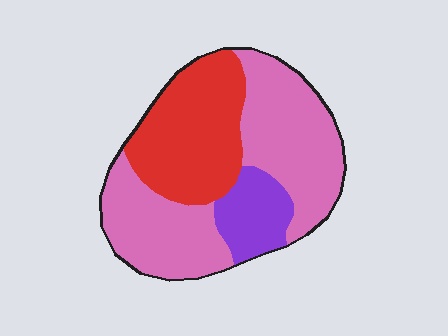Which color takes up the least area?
Purple, at roughly 15%.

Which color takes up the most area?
Pink, at roughly 55%.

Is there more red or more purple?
Red.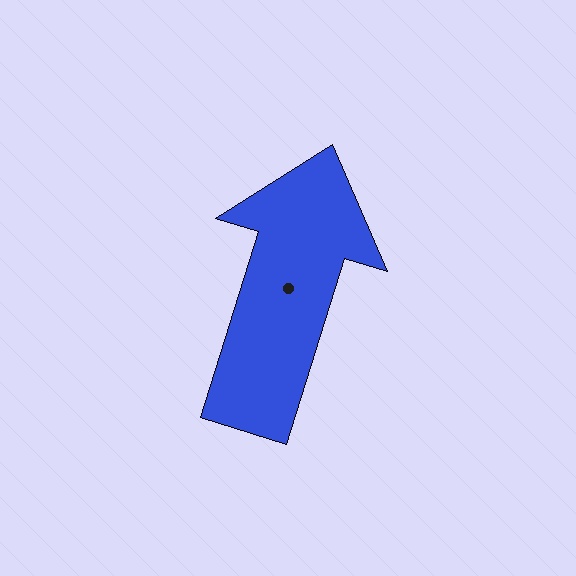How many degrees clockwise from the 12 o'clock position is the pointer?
Approximately 17 degrees.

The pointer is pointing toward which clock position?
Roughly 1 o'clock.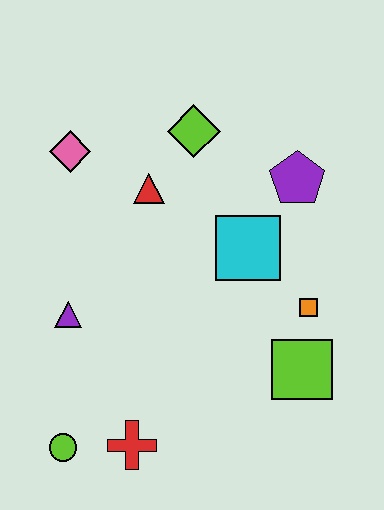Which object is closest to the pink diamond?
The red triangle is closest to the pink diamond.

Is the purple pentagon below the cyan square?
No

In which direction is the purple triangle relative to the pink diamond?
The purple triangle is below the pink diamond.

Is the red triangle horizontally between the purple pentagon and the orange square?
No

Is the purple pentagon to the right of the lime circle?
Yes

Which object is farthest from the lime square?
The pink diamond is farthest from the lime square.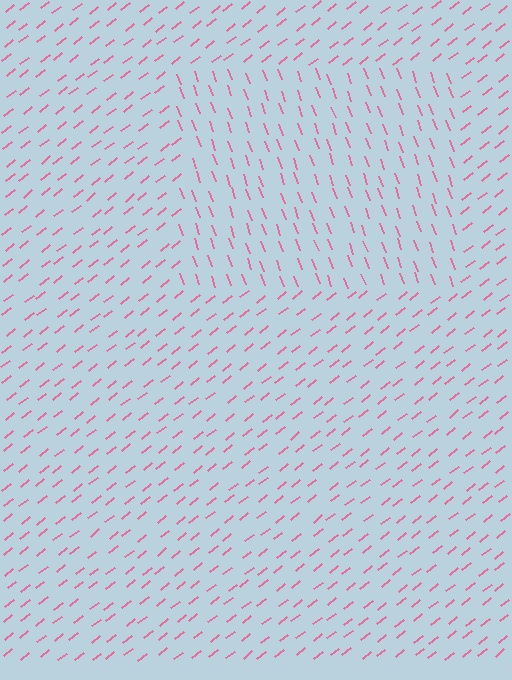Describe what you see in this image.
The image is filled with small pink line segments. A rectangle region in the image has lines oriented differently from the surrounding lines, creating a visible texture boundary.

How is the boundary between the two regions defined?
The boundary is defined purely by a change in line orientation (approximately 71 degrees difference). All lines are the same color and thickness.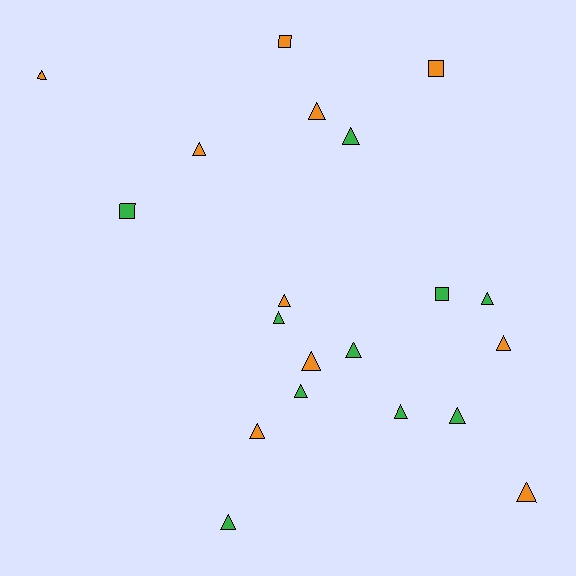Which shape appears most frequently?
Triangle, with 16 objects.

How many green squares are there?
There are 2 green squares.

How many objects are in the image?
There are 20 objects.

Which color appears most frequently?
Green, with 10 objects.